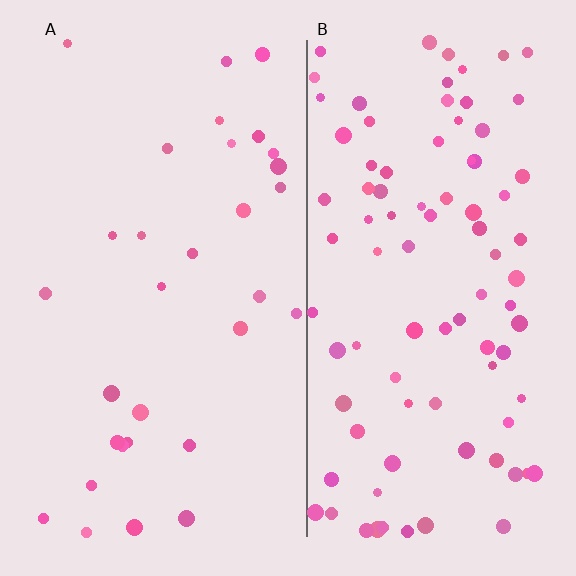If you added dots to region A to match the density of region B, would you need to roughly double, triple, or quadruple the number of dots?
Approximately triple.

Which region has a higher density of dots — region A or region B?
B (the right).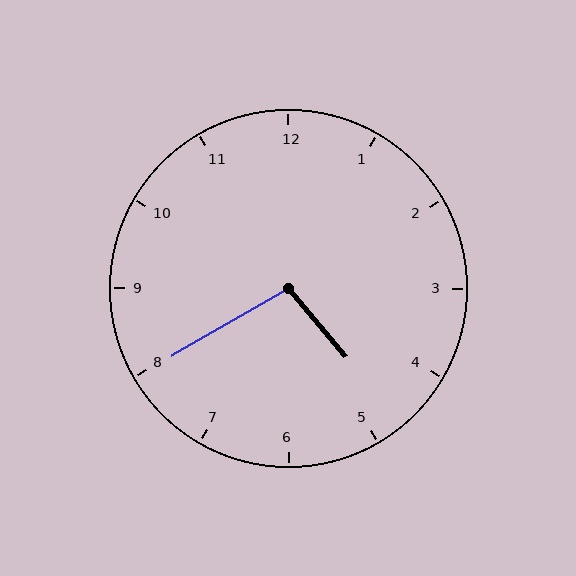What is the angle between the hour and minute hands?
Approximately 100 degrees.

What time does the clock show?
4:40.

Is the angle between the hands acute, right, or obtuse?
It is obtuse.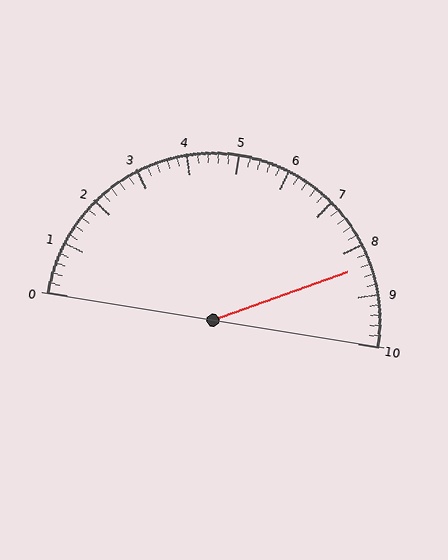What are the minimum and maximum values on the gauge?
The gauge ranges from 0 to 10.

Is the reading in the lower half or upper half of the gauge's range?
The reading is in the upper half of the range (0 to 10).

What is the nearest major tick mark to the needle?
The nearest major tick mark is 8.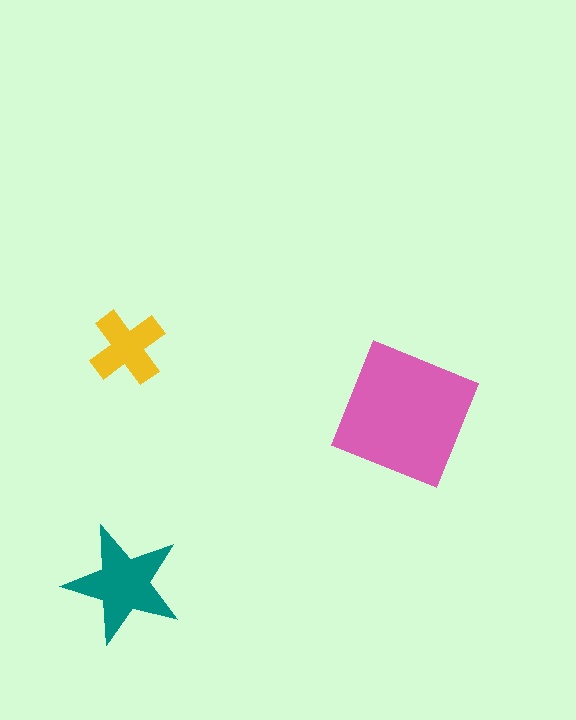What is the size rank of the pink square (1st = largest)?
1st.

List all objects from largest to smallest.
The pink square, the teal star, the yellow cross.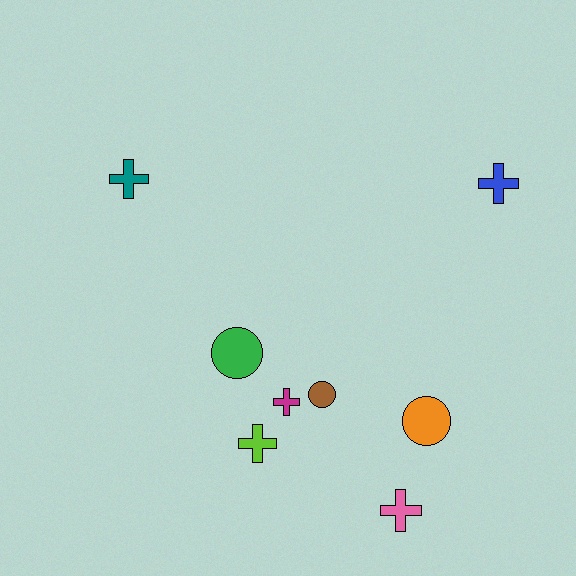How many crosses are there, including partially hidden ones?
There are 5 crosses.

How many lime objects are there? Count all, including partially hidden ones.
There is 1 lime object.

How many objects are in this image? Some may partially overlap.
There are 8 objects.